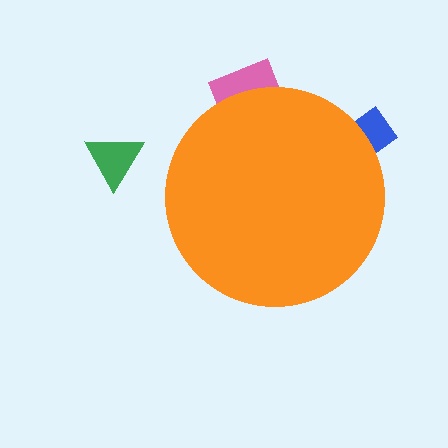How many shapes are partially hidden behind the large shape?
2 shapes are partially hidden.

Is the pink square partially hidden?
Yes, the pink square is partially hidden behind the orange circle.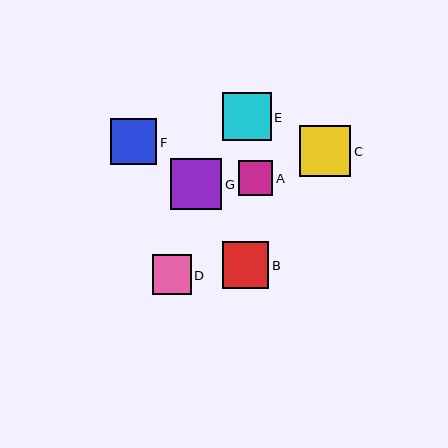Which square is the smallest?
Square A is the smallest with a size of approximately 35 pixels.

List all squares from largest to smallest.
From largest to smallest: G, C, E, B, F, D, A.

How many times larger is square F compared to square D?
Square F is approximately 1.2 times the size of square D.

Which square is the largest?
Square G is the largest with a size of approximately 51 pixels.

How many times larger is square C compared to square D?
Square C is approximately 1.3 times the size of square D.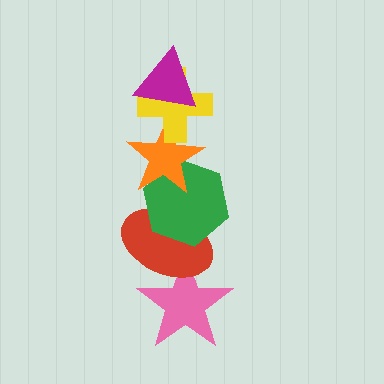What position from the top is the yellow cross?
The yellow cross is 2nd from the top.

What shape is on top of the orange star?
The yellow cross is on top of the orange star.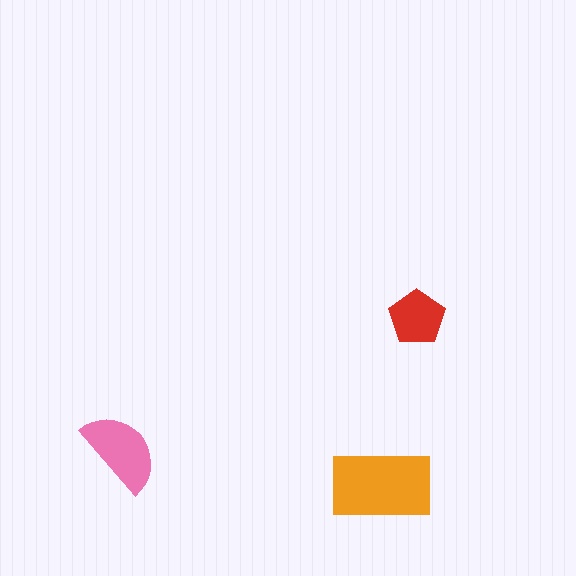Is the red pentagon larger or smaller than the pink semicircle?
Smaller.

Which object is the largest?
The orange rectangle.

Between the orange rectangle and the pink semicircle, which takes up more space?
The orange rectangle.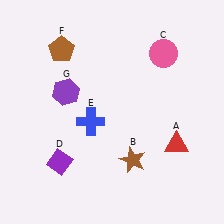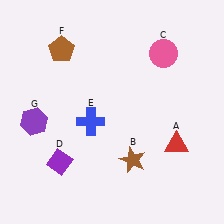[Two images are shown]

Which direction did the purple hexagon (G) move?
The purple hexagon (G) moved left.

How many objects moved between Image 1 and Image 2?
1 object moved between the two images.